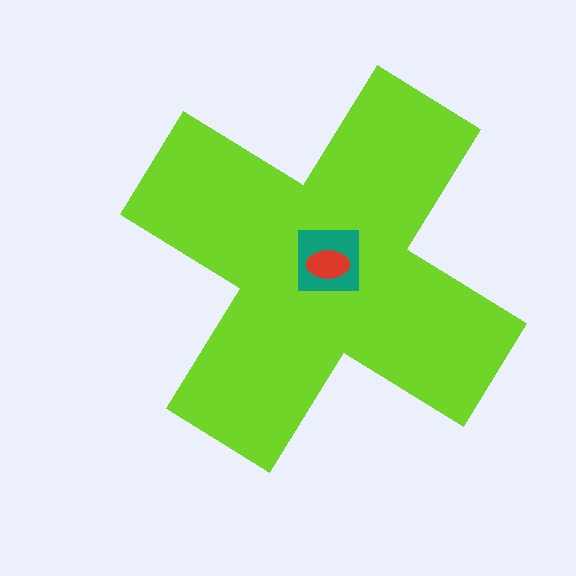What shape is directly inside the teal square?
The red ellipse.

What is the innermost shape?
The red ellipse.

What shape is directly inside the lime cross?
The teal square.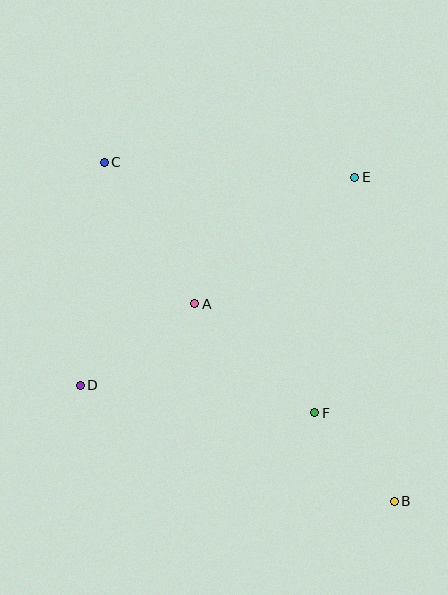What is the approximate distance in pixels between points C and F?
The distance between C and F is approximately 327 pixels.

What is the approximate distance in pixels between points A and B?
The distance between A and B is approximately 281 pixels.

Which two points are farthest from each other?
Points B and C are farthest from each other.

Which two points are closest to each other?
Points B and F are closest to each other.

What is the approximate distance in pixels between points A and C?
The distance between A and C is approximately 168 pixels.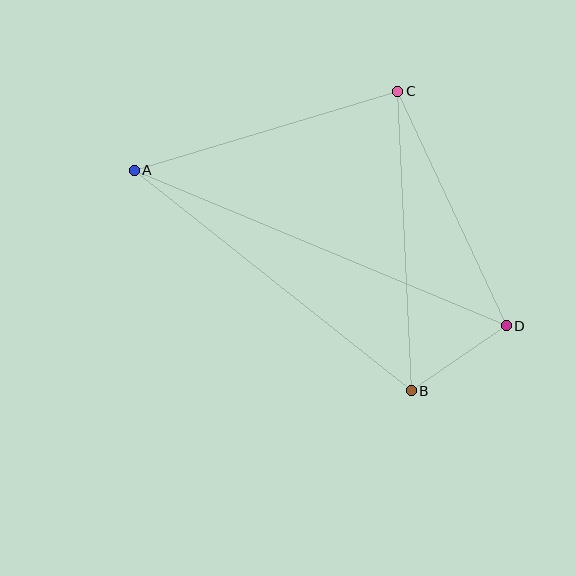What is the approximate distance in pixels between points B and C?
The distance between B and C is approximately 300 pixels.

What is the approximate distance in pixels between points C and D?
The distance between C and D is approximately 259 pixels.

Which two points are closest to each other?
Points B and D are closest to each other.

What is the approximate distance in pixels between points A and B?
The distance between A and B is approximately 354 pixels.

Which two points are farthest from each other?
Points A and D are farthest from each other.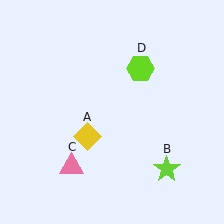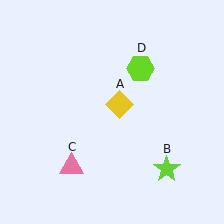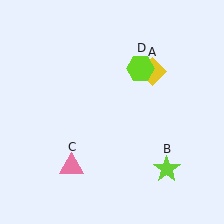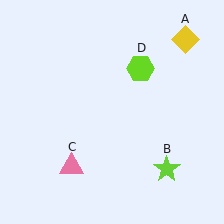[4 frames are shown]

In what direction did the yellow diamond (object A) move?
The yellow diamond (object A) moved up and to the right.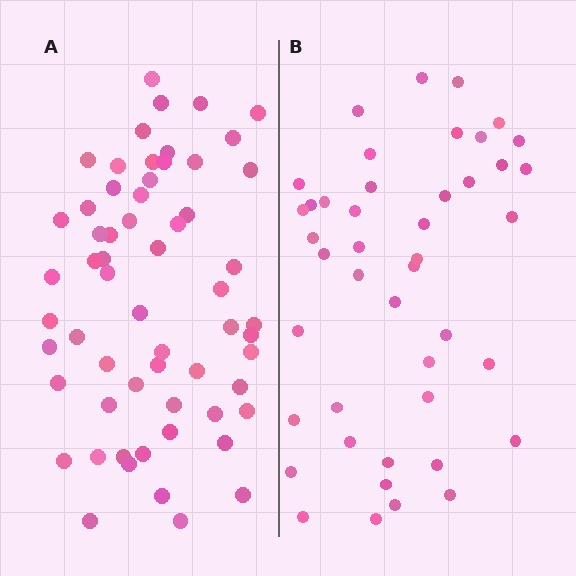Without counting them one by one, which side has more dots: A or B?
Region A (the left region) has more dots.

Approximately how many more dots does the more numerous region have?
Region A has approximately 15 more dots than region B.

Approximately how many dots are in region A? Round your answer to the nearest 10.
About 60 dots.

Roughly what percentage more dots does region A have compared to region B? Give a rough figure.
About 35% more.